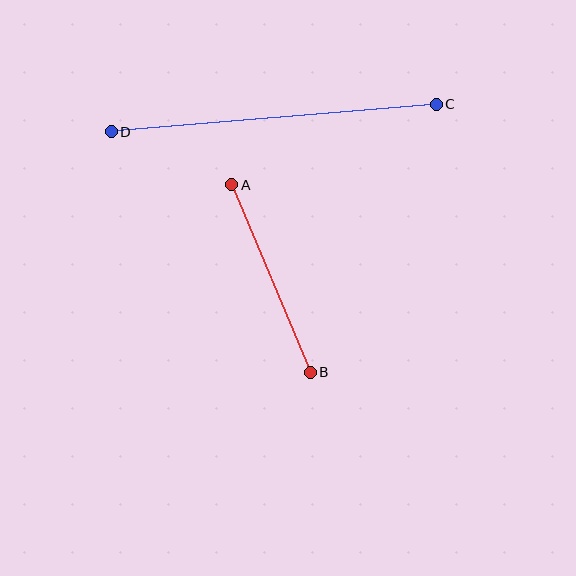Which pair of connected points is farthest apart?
Points C and D are farthest apart.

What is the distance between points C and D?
The distance is approximately 326 pixels.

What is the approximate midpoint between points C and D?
The midpoint is at approximately (274, 118) pixels.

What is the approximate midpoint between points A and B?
The midpoint is at approximately (271, 279) pixels.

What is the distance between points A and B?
The distance is approximately 204 pixels.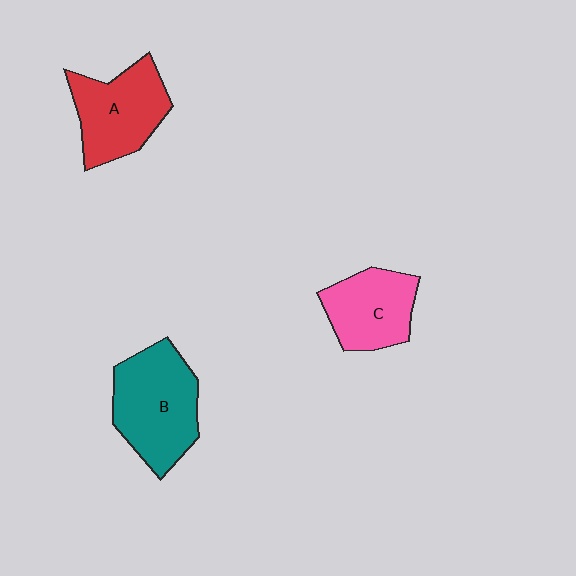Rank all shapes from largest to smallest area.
From largest to smallest: B (teal), A (red), C (pink).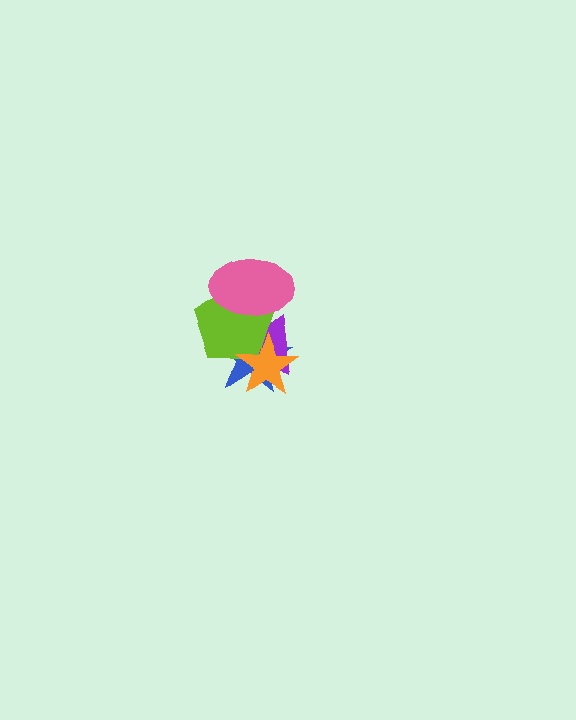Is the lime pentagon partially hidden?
Yes, it is partially covered by another shape.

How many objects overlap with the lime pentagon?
4 objects overlap with the lime pentagon.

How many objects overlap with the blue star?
4 objects overlap with the blue star.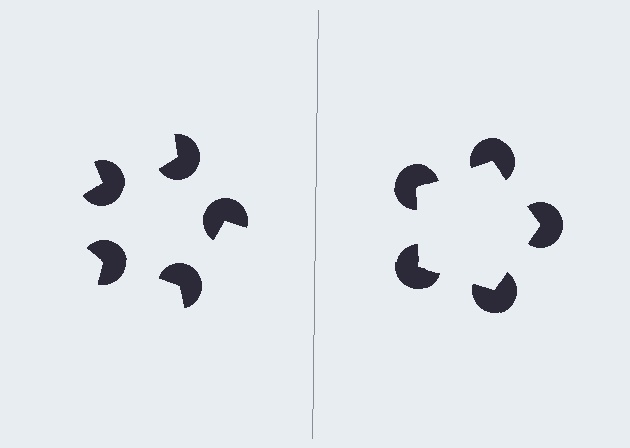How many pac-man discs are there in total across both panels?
10 — 5 on each side.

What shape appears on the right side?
An illusory pentagon.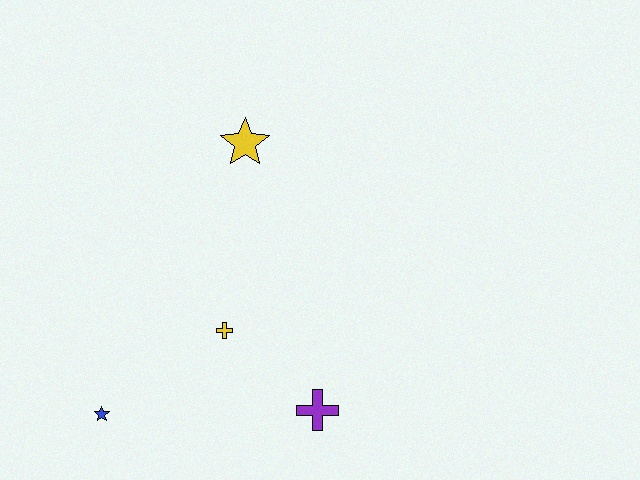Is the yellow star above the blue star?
Yes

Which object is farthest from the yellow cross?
The yellow star is farthest from the yellow cross.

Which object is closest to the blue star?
The yellow cross is closest to the blue star.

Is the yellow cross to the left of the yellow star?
Yes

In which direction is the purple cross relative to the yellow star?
The purple cross is below the yellow star.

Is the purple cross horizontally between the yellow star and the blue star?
No